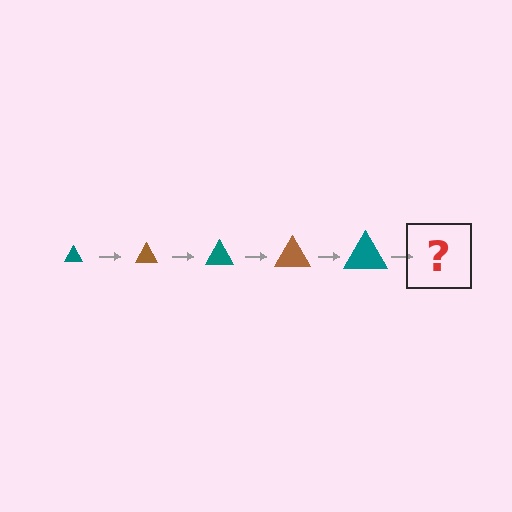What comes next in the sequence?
The next element should be a brown triangle, larger than the previous one.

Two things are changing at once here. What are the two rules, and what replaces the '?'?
The two rules are that the triangle grows larger each step and the color cycles through teal and brown. The '?' should be a brown triangle, larger than the previous one.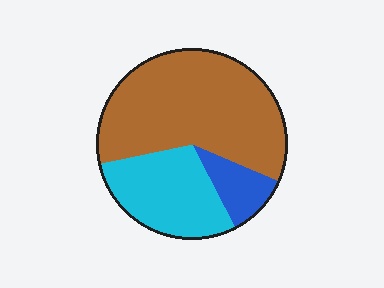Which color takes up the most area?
Brown, at roughly 60%.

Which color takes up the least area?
Blue, at roughly 10%.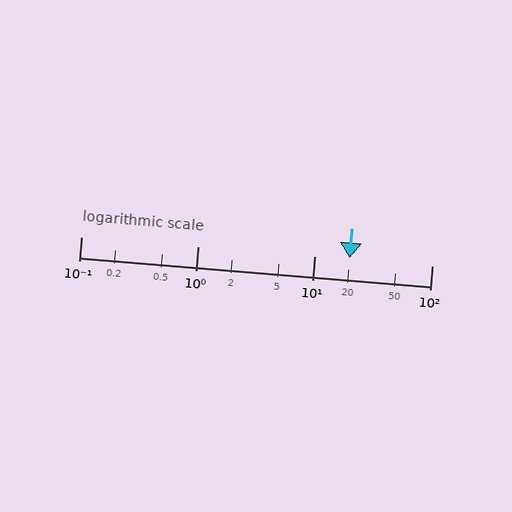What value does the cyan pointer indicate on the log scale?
The pointer indicates approximately 20.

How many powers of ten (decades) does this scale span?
The scale spans 3 decades, from 0.1 to 100.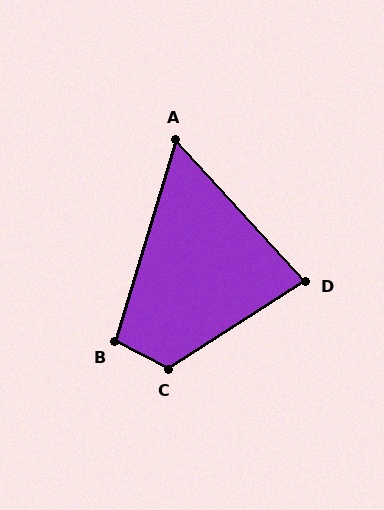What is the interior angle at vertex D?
Approximately 80 degrees (acute).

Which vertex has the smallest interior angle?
A, at approximately 59 degrees.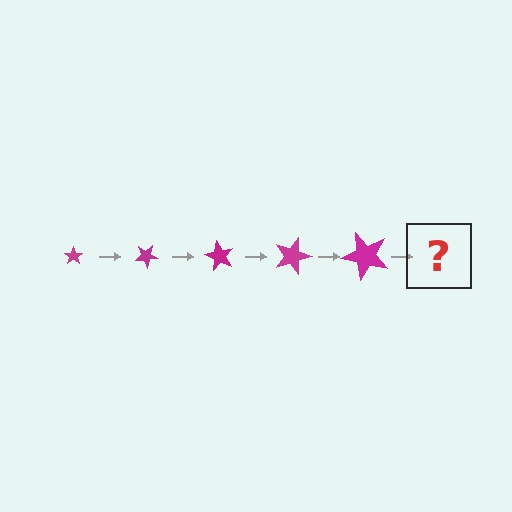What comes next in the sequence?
The next element should be a star, larger than the previous one and rotated 150 degrees from the start.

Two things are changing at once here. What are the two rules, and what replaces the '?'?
The two rules are that the star grows larger each step and it rotates 30 degrees each step. The '?' should be a star, larger than the previous one and rotated 150 degrees from the start.